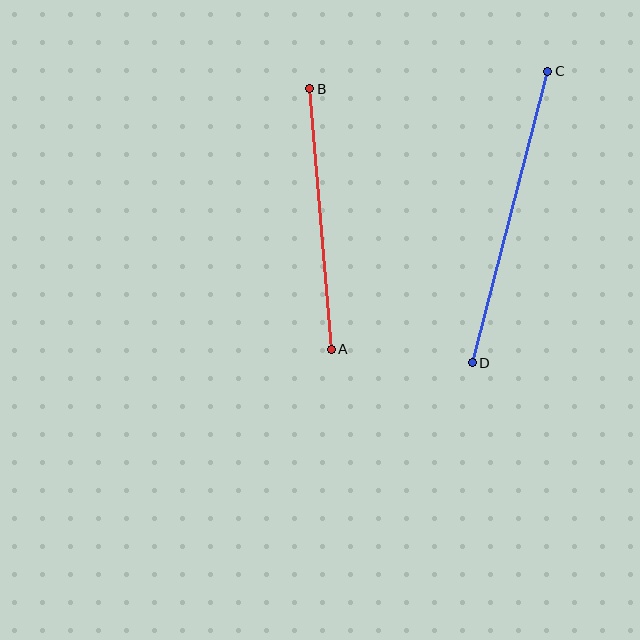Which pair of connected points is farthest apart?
Points C and D are farthest apart.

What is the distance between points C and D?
The distance is approximately 301 pixels.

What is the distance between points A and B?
The distance is approximately 261 pixels.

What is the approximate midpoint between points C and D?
The midpoint is at approximately (510, 217) pixels.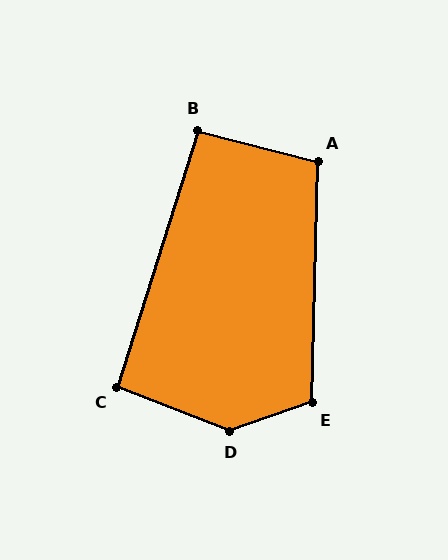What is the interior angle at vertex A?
Approximately 103 degrees (obtuse).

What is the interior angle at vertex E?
Approximately 110 degrees (obtuse).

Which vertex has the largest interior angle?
D, at approximately 140 degrees.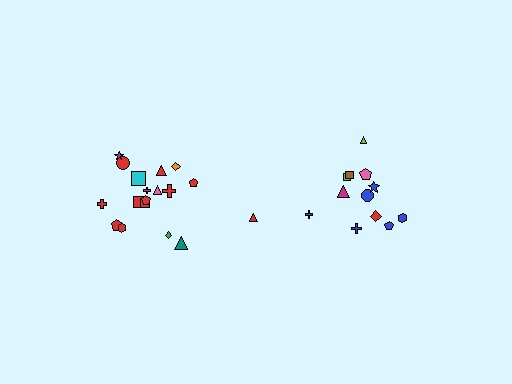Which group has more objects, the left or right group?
The left group.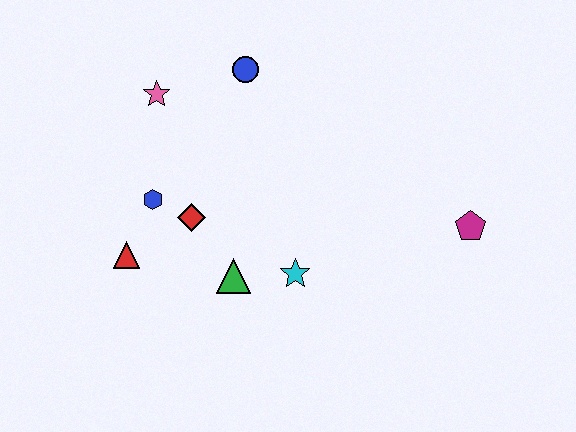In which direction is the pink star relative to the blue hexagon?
The pink star is above the blue hexagon.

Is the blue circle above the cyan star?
Yes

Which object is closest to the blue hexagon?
The red diamond is closest to the blue hexagon.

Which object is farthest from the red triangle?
The magenta pentagon is farthest from the red triangle.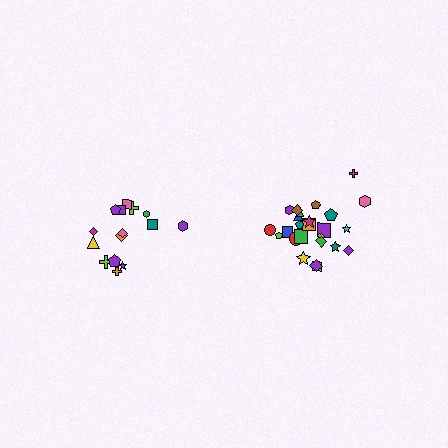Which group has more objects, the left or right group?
The right group.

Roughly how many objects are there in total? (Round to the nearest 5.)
Roughly 40 objects in total.